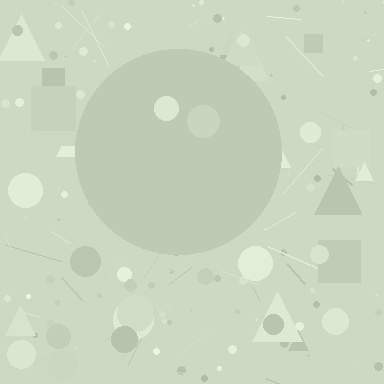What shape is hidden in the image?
A circle is hidden in the image.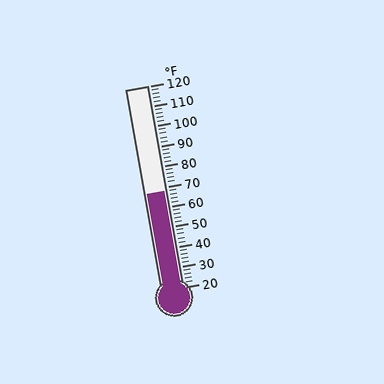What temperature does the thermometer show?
The thermometer shows approximately 68°F.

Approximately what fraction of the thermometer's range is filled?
The thermometer is filled to approximately 50% of its range.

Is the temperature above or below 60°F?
The temperature is above 60°F.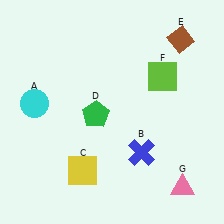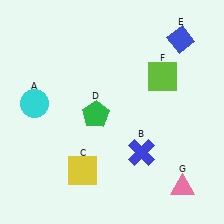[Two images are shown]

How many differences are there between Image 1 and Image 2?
There is 1 difference between the two images.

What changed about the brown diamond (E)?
In Image 1, E is brown. In Image 2, it changed to blue.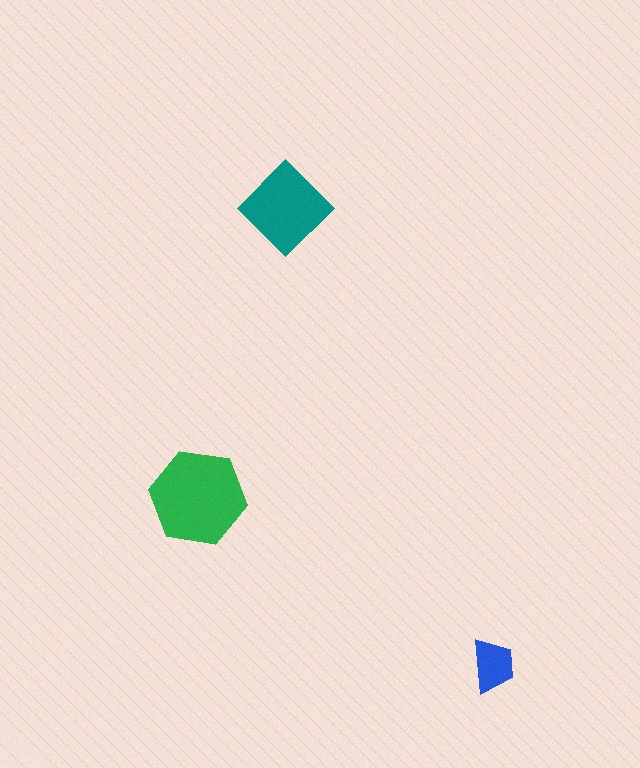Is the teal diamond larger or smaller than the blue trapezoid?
Larger.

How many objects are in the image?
There are 3 objects in the image.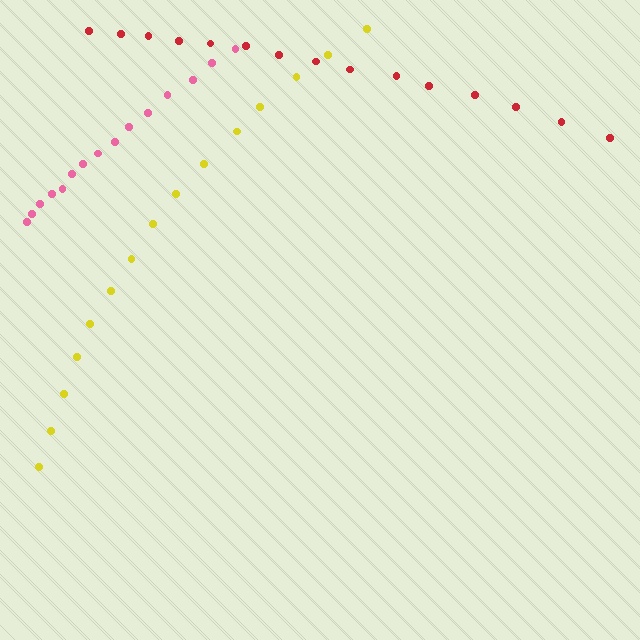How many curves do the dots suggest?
There are 3 distinct paths.